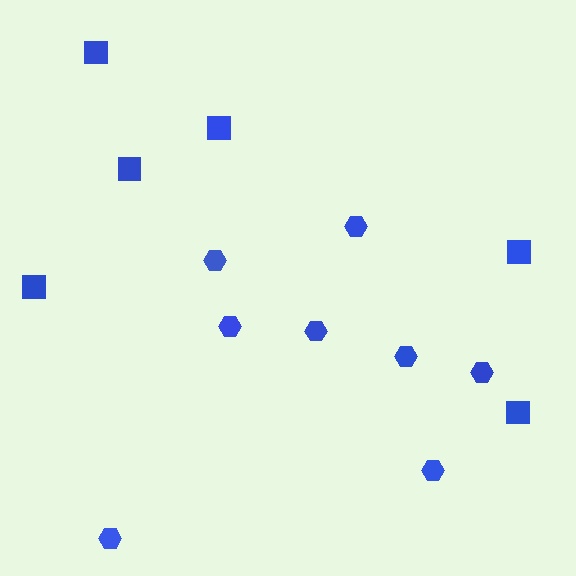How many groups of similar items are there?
There are 2 groups: one group of squares (6) and one group of hexagons (8).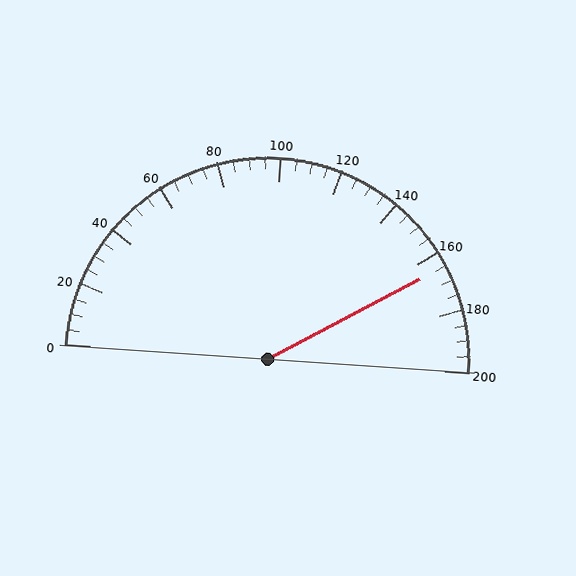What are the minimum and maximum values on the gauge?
The gauge ranges from 0 to 200.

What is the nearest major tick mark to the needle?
The nearest major tick mark is 160.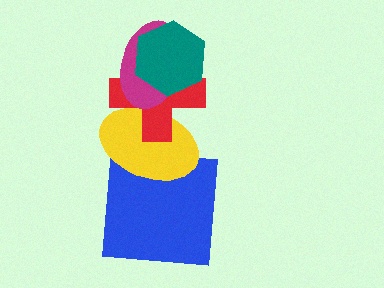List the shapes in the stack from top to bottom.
From top to bottom: the teal hexagon, the magenta ellipse, the red cross, the yellow ellipse, the blue square.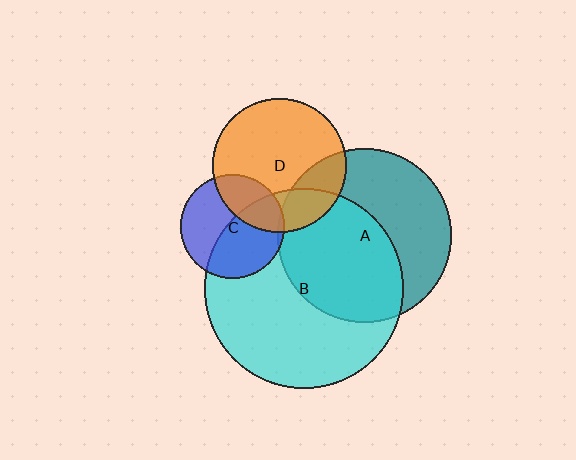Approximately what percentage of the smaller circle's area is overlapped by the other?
Approximately 20%.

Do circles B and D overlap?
Yes.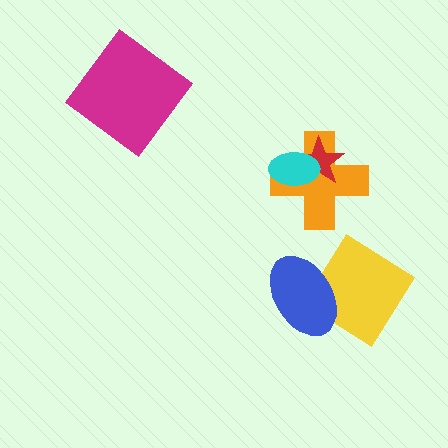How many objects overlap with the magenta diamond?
0 objects overlap with the magenta diamond.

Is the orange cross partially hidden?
Yes, it is partially covered by another shape.